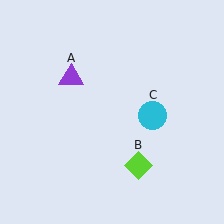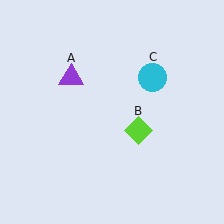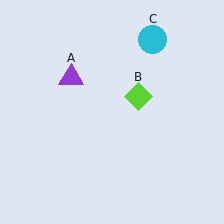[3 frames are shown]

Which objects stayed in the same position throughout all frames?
Purple triangle (object A) remained stationary.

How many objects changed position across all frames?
2 objects changed position: lime diamond (object B), cyan circle (object C).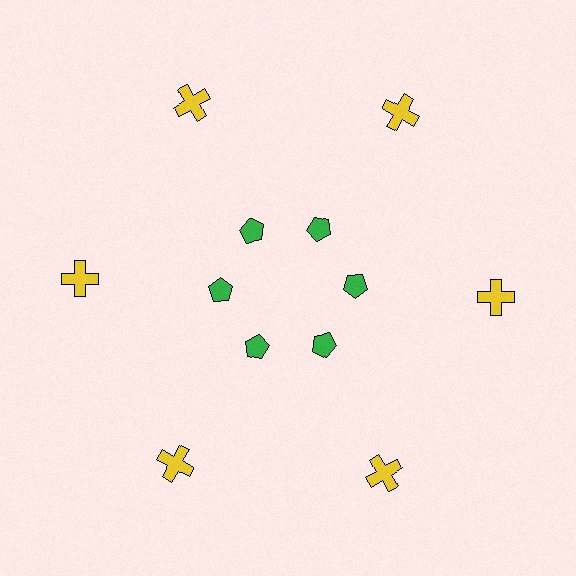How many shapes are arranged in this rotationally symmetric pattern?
There are 12 shapes, arranged in 6 groups of 2.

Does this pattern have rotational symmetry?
Yes, this pattern has 6-fold rotational symmetry. It looks the same after rotating 60 degrees around the center.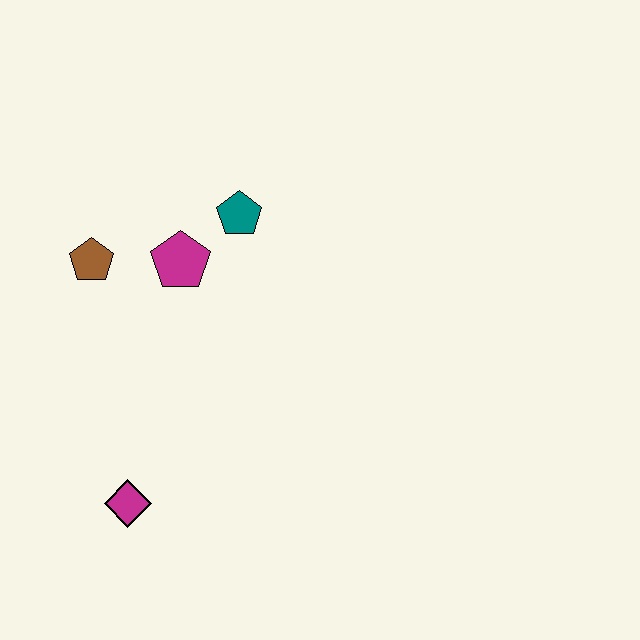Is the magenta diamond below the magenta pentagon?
Yes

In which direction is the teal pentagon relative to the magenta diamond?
The teal pentagon is above the magenta diamond.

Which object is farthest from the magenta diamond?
The teal pentagon is farthest from the magenta diamond.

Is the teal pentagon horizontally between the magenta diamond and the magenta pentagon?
No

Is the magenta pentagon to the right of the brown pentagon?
Yes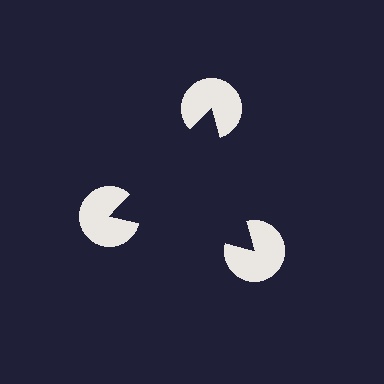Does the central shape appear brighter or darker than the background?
It typically appears slightly darker than the background, even though no actual brightness change is drawn.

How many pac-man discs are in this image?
There are 3 — one at each vertex of the illusory triangle.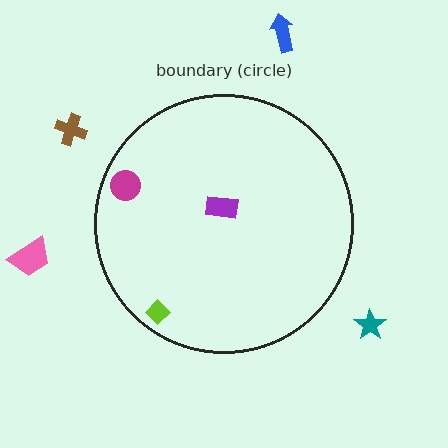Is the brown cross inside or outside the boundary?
Outside.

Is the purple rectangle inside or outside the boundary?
Inside.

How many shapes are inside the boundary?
3 inside, 4 outside.